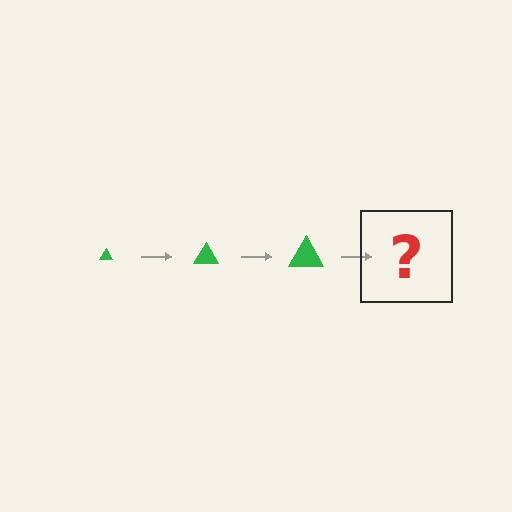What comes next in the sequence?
The next element should be a green triangle, larger than the previous one.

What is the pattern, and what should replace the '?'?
The pattern is that the triangle gets progressively larger each step. The '?' should be a green triangle, larger than the previous one.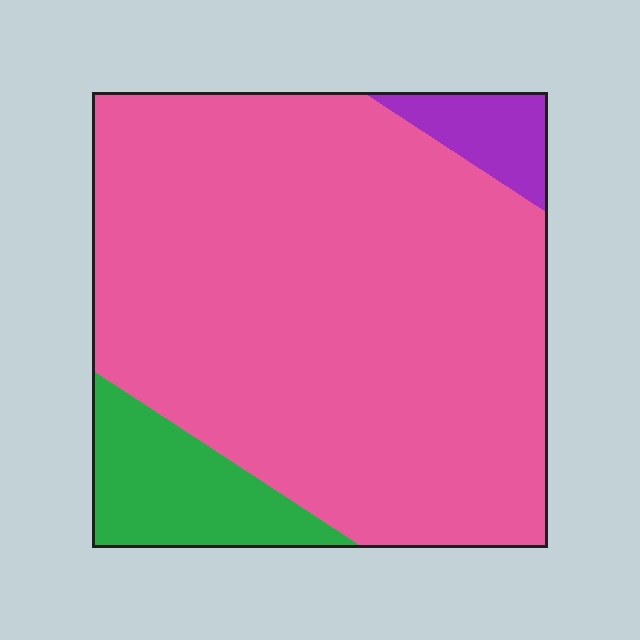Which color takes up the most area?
Pink, at roughly 85%.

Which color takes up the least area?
Purple, at roughly 5%.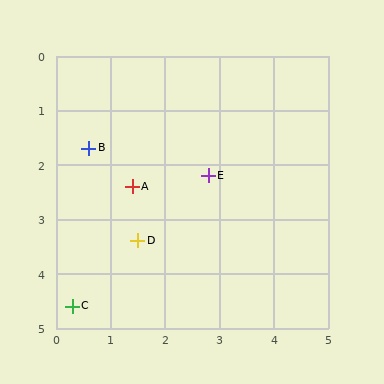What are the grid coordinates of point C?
Point C is at approximately (0.3, 4.6).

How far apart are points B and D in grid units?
Points B and D are about 1.9 grid units apart.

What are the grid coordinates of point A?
Point A is at approximately (1.4, 2.4).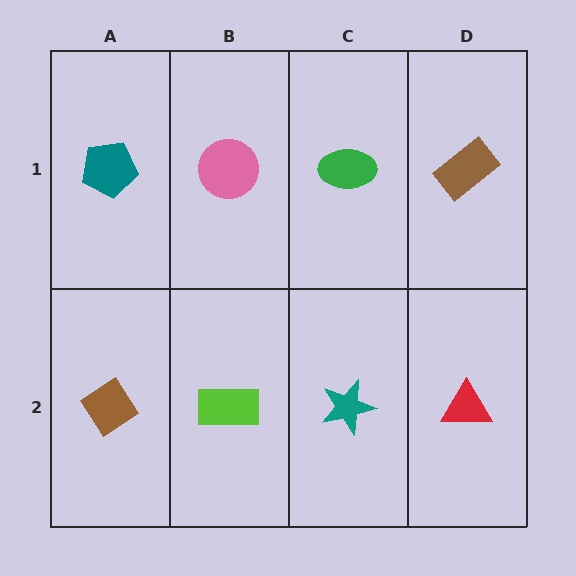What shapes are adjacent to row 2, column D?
A brown rectangle (row 1, column D), a teal star (row 2, column C).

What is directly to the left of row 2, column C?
A lime rectangle.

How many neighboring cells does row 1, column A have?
2.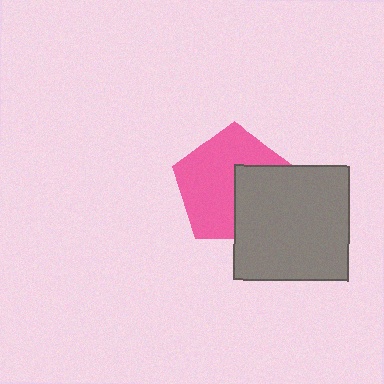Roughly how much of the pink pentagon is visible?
About half of it is visible (roughly 62%).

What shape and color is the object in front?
The object in front is a gray square.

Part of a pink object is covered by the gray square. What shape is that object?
It is a pentagon.